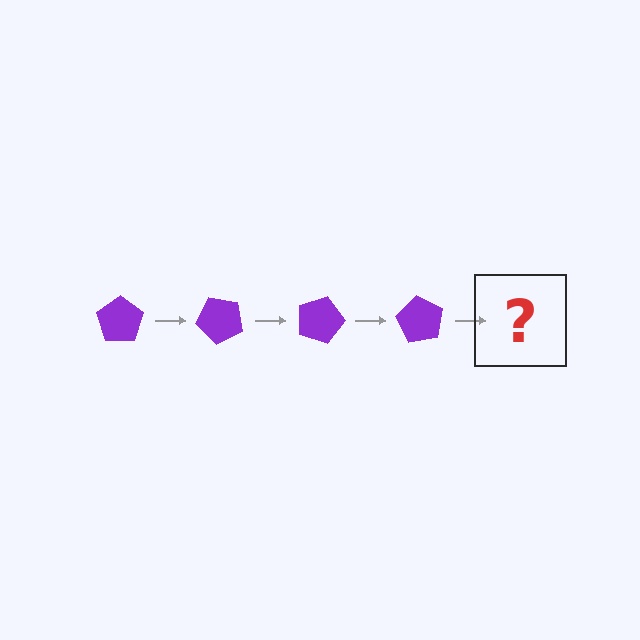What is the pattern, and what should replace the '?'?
The pattern is that the pentagon rotates 45 degrees each step. The '?' should be a purple pentagon rotated 180 degrees.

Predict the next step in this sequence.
The next step is a purple pentagon rotated 180 degrees.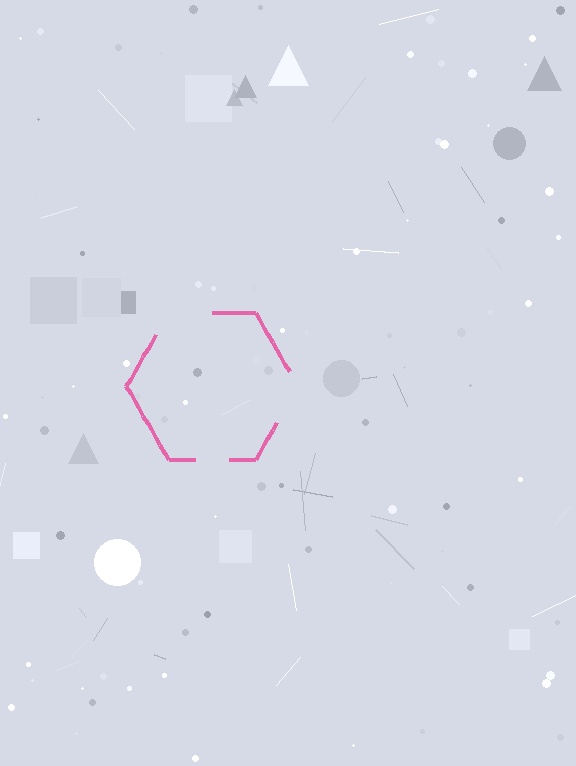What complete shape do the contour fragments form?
The contour fragments form a hexagon.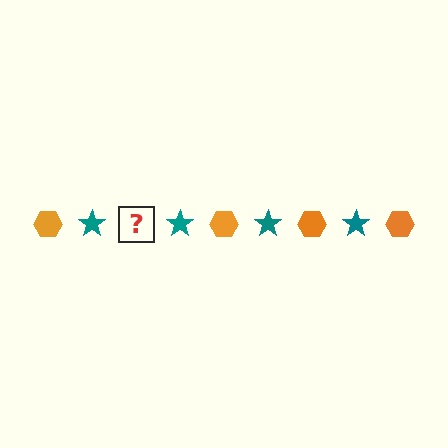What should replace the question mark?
The question mark should be replaced with an orange hexagon.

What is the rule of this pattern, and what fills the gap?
The rule is that the pattern alternates between orange hexagon and teal star. The gap should be filled with an orange hexagon.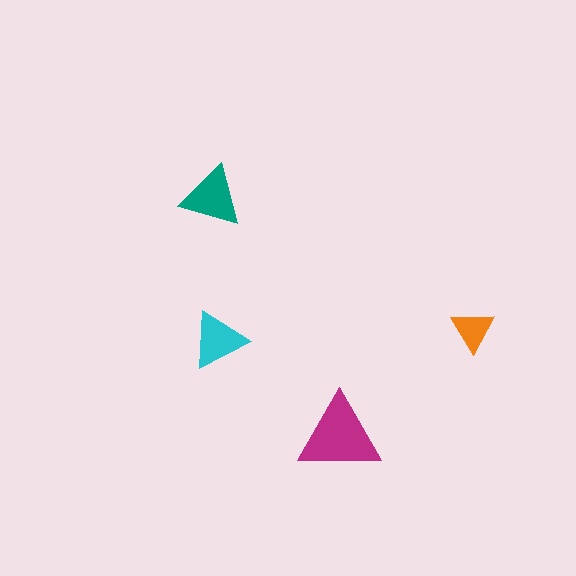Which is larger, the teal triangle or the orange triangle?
The teal one.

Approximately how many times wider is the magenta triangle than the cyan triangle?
About 1.5 times wider.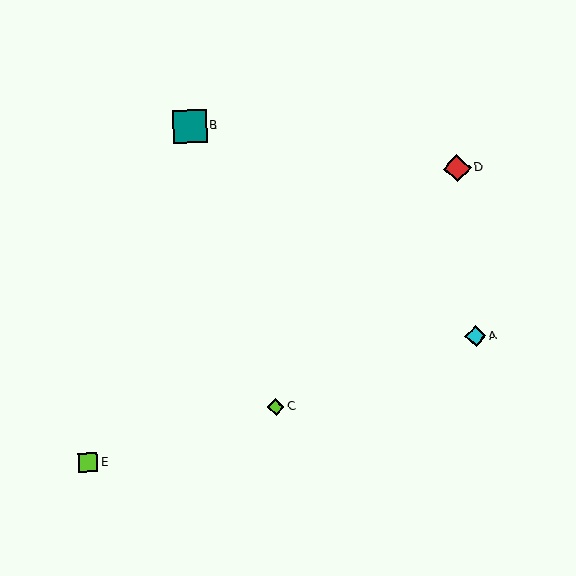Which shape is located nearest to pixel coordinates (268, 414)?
The lime diamond (labeled C) at (276, 407) is nearest to that location.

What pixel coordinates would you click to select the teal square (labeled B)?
Click at (190, 126) to select the teal square B.